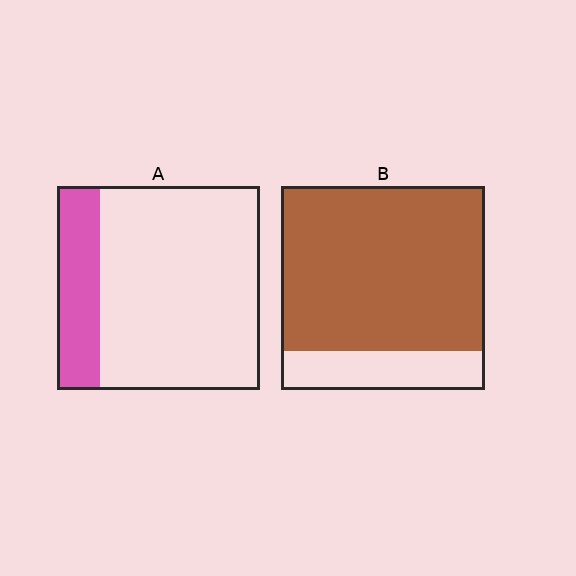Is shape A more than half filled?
No.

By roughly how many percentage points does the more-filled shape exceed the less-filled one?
By roughly 60 percentage points (B over A).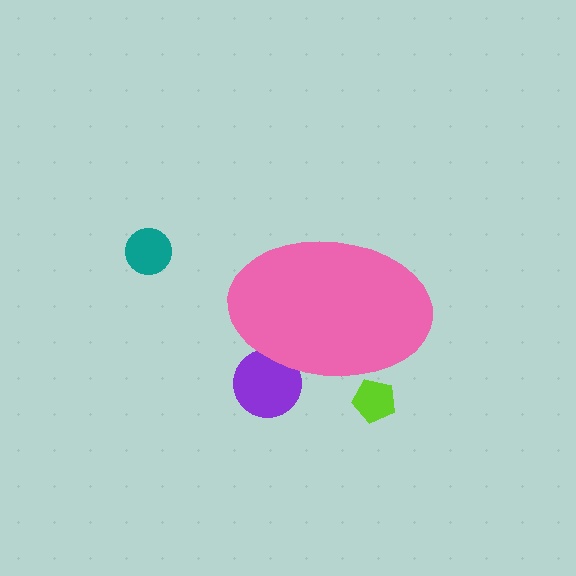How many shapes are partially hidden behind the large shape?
2 shapes are partially hidden.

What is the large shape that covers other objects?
A pink ellipse.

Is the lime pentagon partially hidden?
Yes, the lime pentagon is partially hidden behind the pink ellipse.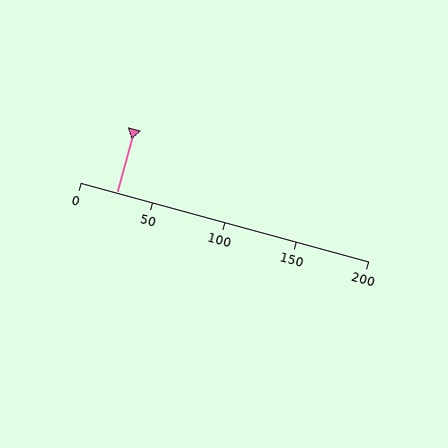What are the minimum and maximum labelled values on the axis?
The axis runs from 0 to 200.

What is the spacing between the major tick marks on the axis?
The major ticks are spaced 50 apart.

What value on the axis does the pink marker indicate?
The marker indicates approximately 25.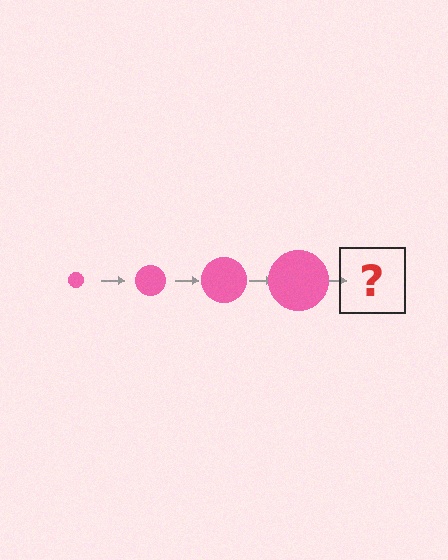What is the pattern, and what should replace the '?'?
The pattern is that the circle gets progressively larger each step. The '?' should be a pink circle, larger than the previous one.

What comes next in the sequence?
The next element should be a pink circle, larger than the previous one.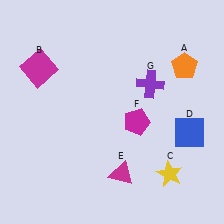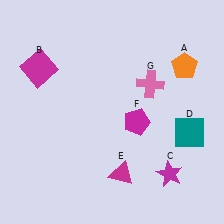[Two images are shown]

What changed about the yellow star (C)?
In Image 1, C is yellow. In Image 2, it changed to magenta.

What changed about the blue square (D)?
In Image 1, D is blue. In Image 2, it changed to teal.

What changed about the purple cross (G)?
In Image 1, G is purple. In Image 2, it changed to pink.